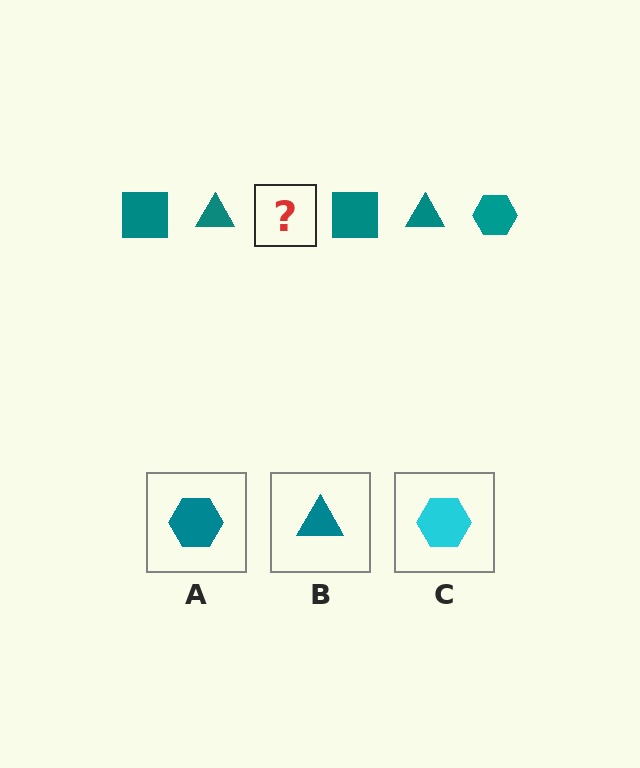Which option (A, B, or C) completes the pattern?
A.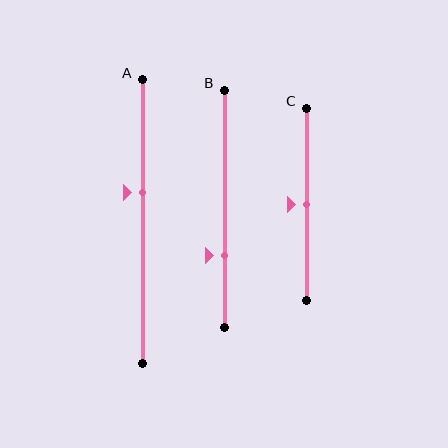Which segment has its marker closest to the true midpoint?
Segment C has its marker closest to the true midpoint.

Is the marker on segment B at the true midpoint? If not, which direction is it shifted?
No, the marker on segment B is shifted downward by about 20% of the segment length.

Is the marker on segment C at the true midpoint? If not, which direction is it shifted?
Yes, the marker on segment C is at the true midpoint.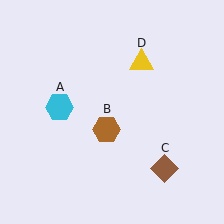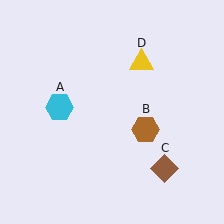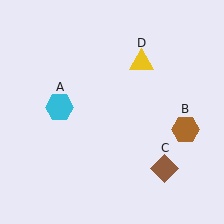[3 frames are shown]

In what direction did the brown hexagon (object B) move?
The brown hexagon (object B) moved right.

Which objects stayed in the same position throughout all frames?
Cyan hexagon (object A) and brown diamond (object C) and yellow triangle (object D) remained stationary.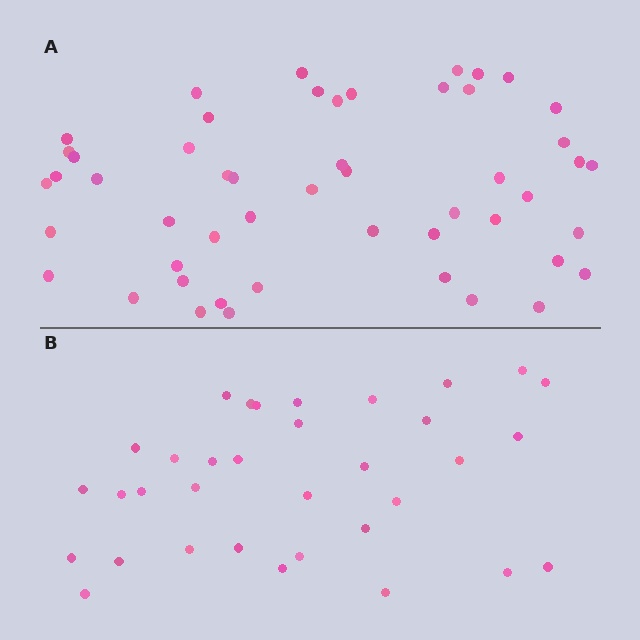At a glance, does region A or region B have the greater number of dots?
Region A (the top region) has more dots.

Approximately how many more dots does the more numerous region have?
Region A has approximately 15 more dots than region B.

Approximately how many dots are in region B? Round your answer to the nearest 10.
About 30 dots. (The exact count is 34, which rounds to 30.)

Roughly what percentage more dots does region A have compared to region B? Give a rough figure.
About 50% more.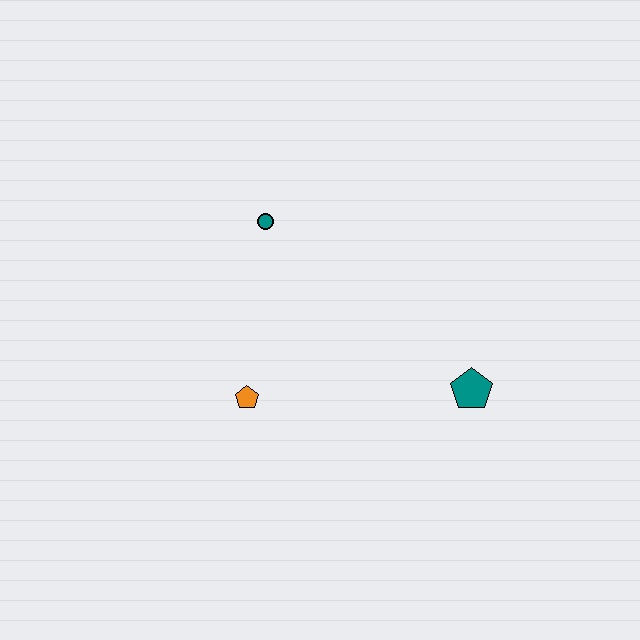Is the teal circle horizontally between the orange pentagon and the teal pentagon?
Yes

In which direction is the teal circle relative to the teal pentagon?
The teal circle is to the left of the teal pentagon.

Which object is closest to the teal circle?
The orange pentagon is closest to the teal circle.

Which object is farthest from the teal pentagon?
The teal circle is farthest from the teal pentagon.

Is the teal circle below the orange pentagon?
No